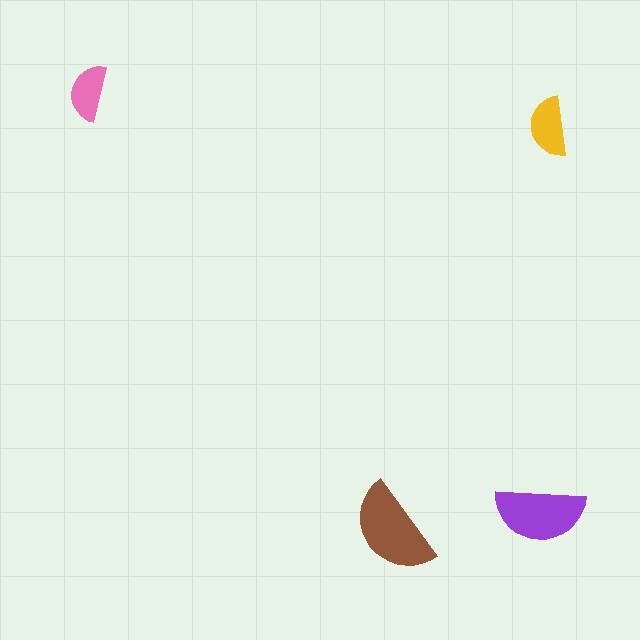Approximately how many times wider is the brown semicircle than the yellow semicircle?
About 1.5 times wider.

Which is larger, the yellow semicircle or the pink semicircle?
The yellow one.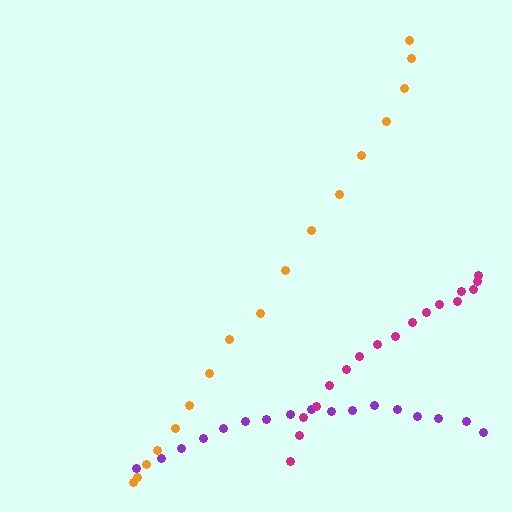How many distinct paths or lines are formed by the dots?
There are 3 distinct paths.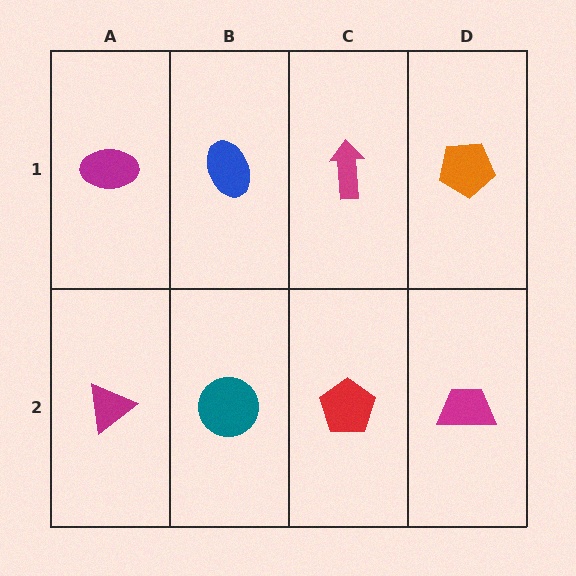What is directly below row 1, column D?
A magenta trapezoid.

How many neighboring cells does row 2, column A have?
2.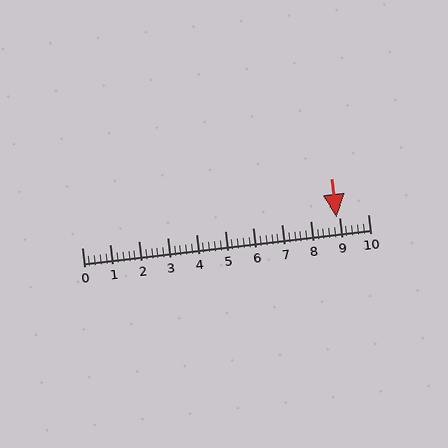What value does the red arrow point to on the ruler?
The red arrow points to approximately 8.9.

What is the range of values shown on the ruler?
The ruler shows values from 0 to 10.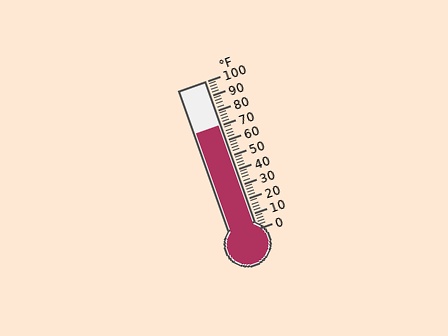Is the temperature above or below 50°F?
The temperature is above 50°F.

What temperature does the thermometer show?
The thermometer shows approximately 70°F.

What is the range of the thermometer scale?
The thermometer scale ranges from 0°F to 100°F.